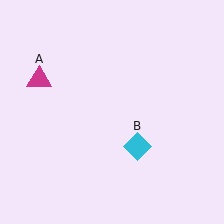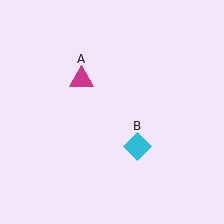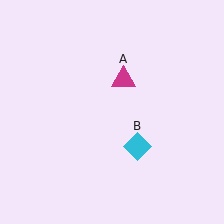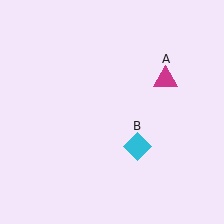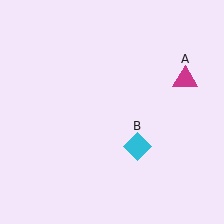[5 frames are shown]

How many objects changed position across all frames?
1 object changed position: magenta triangle (object A).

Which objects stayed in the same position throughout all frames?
Cyan diamond (object B) remained stationary.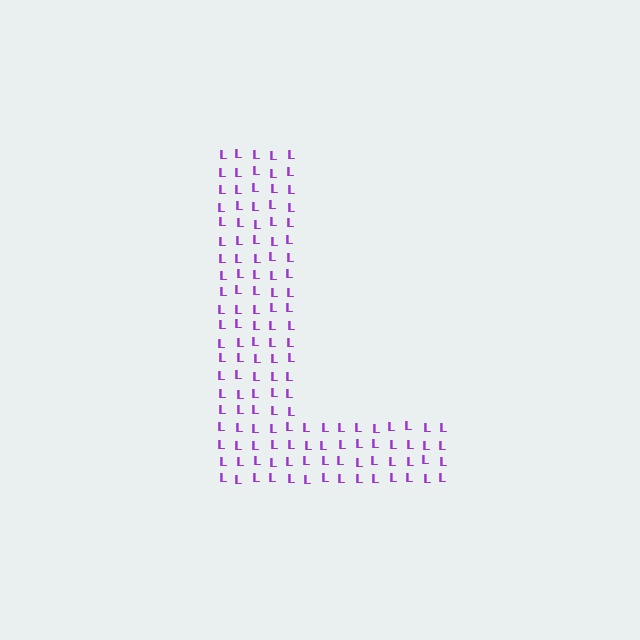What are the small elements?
The small elements are letter L's.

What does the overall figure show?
The overall figure shows the letter L.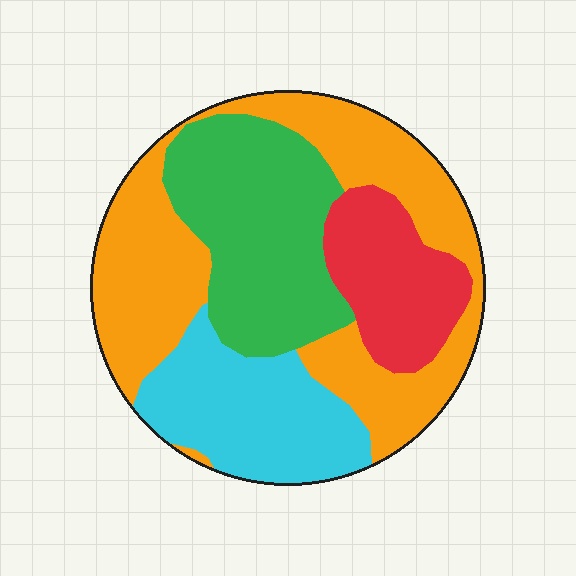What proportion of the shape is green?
Green takes up about one quarter (1/4) of the shape.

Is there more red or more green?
Green.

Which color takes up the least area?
Red, at roughly 15%.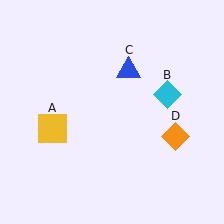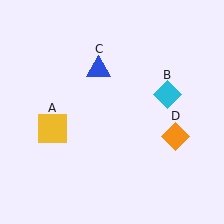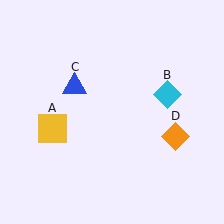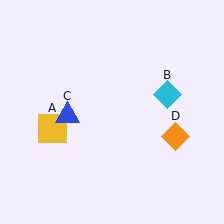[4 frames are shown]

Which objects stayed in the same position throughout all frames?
Yellow square (object A) and cyan diamond (object B) and orange diamond (object D) remained stationary.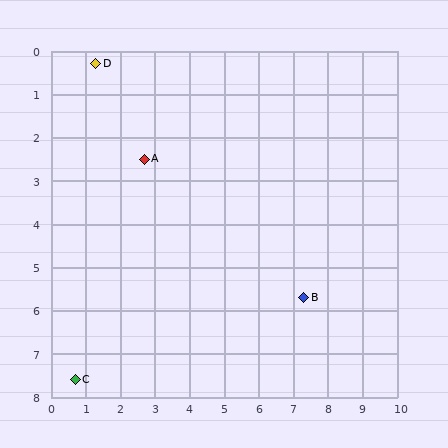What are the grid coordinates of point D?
Point D is at approximately (1.3, 0.3).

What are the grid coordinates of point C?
Point C is at approximately (0.7, 7.6).